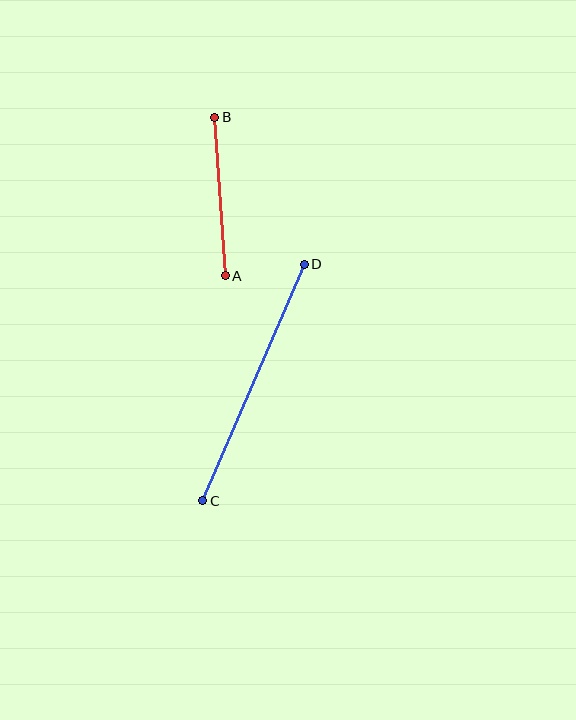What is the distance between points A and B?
The distance is approximately 159 pixels.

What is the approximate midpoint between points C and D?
The midpoint is at approximately (253, 382) pixels.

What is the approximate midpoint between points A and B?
The midpoint is at approximately (220, 197) pixels.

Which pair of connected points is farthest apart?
Points C and D are farthest apart.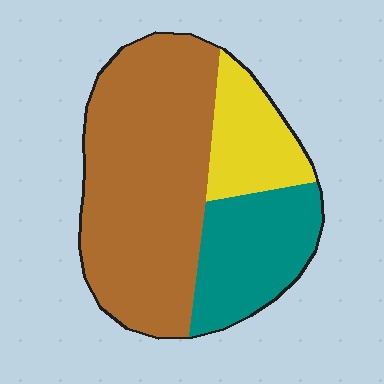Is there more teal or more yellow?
Teal.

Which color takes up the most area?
Brown, at roughly 60%.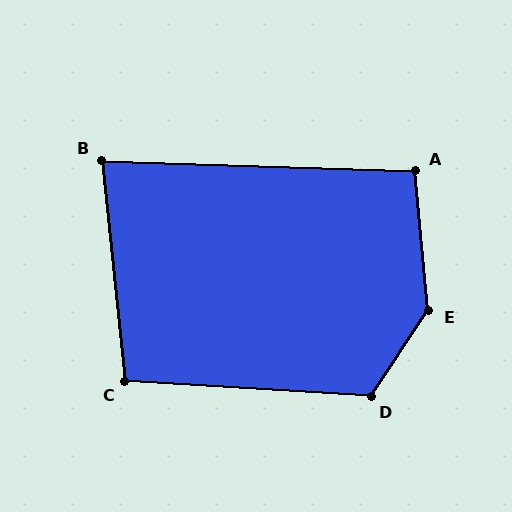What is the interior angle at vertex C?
Approximately 99 degrees (obtuse).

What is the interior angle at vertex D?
Approximately 121 degrees (obtuse).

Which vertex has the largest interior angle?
E, at approximately 141 degrees.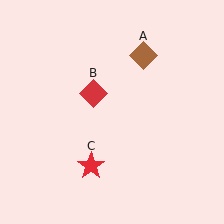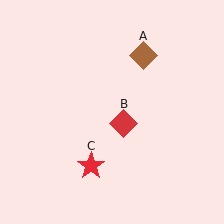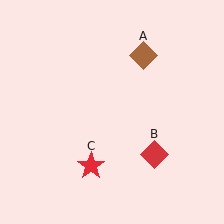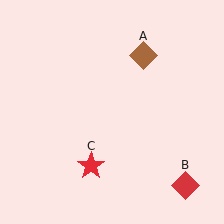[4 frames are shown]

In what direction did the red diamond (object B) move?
The red diamond (object B) moved down and to the right.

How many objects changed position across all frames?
1 object changed position: red diamond (object B).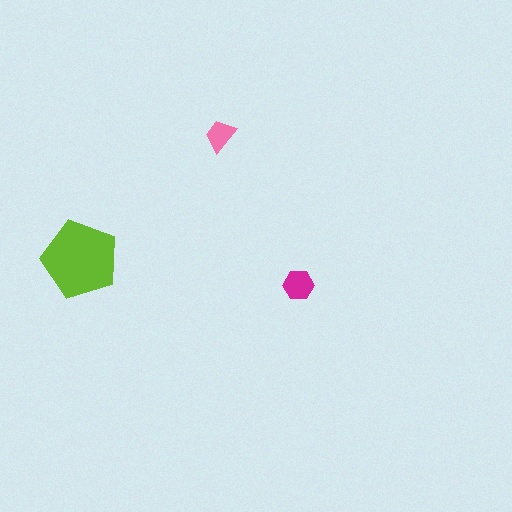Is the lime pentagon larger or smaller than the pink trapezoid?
Larger.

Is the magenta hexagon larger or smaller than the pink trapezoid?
Larger.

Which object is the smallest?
The pink trapezoid.